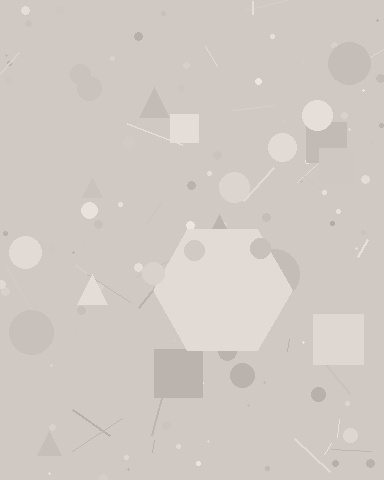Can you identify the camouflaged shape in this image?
The camouflaged shape is a hexagon.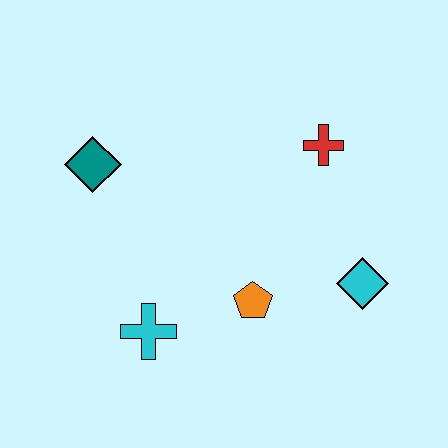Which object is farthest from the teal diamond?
The cyan diamond is farthest from the teal diamond.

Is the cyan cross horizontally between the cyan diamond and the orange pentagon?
No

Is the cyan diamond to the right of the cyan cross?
Yes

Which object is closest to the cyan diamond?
The orange pentagon is closest to the cyan diamond.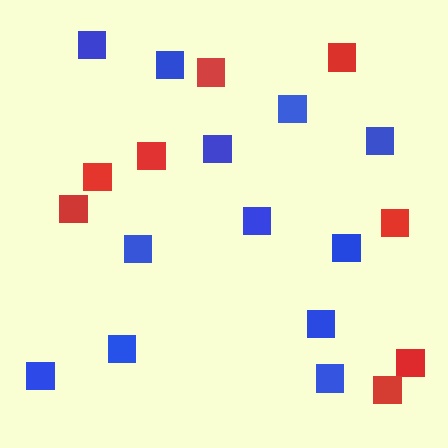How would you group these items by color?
There are 2 groups: one group of blue squares (12) and one group of red squares (8).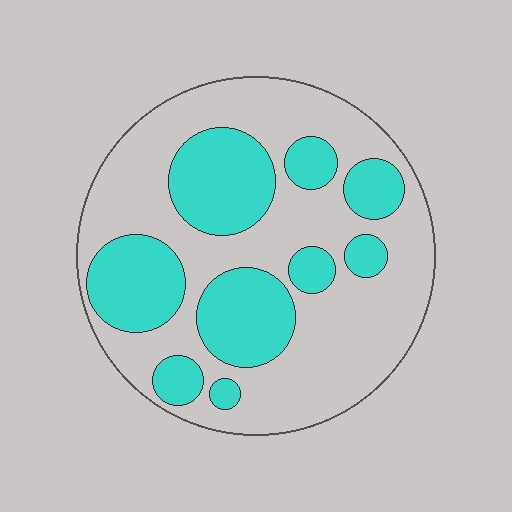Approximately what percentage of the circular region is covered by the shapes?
Approximately 35%.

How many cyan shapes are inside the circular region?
9.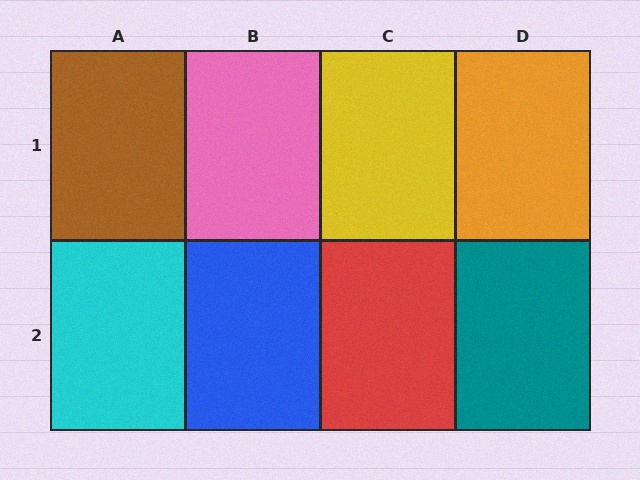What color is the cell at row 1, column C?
Yellow.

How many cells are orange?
1 cell is orange.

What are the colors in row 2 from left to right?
Cyan, blue, red, teal.